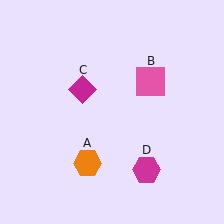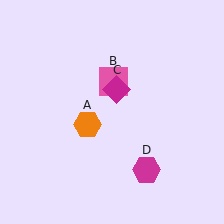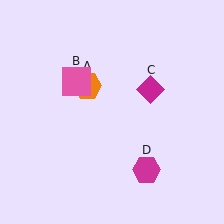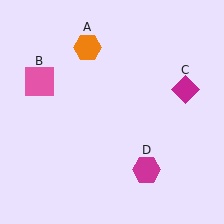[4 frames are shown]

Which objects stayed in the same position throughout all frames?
Magenta hexagon (object D) remained stationary.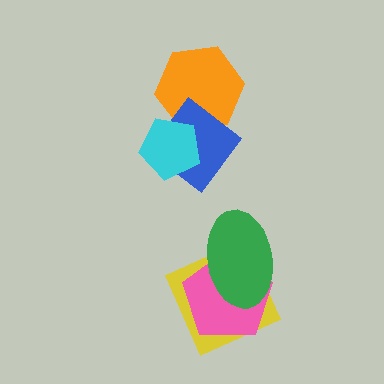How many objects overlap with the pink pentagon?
2 objects overlap with the pink pentagon.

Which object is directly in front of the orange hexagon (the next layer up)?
The blue diamond is directly in front of the orange hexagon.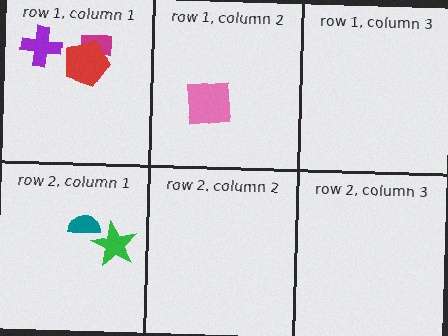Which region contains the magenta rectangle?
The row 1, column 1 region.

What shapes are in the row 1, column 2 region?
The pink square.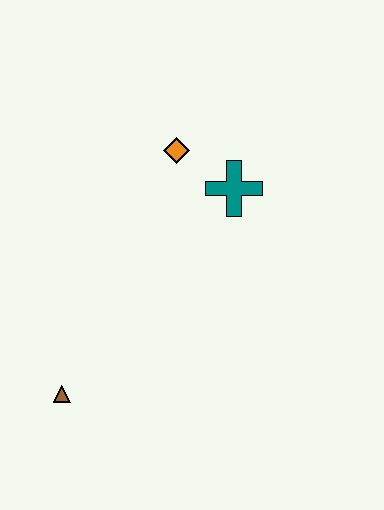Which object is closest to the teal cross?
The orange diamond is closest to the teal cross.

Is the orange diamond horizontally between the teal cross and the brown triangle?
Yes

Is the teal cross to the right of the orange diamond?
Yes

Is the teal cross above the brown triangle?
Yes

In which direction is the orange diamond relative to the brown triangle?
The orange diamond is above the brown triangle.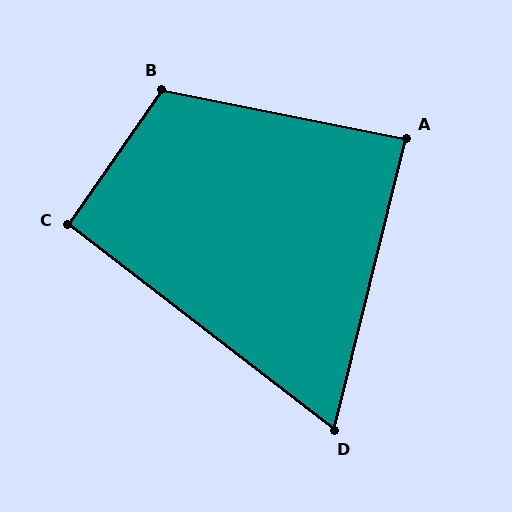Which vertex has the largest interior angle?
B, at approximately 114 degrees.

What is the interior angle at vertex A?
Approximately 87 degrees (approximately right).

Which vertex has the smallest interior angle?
D, at approximately 66 degrees.